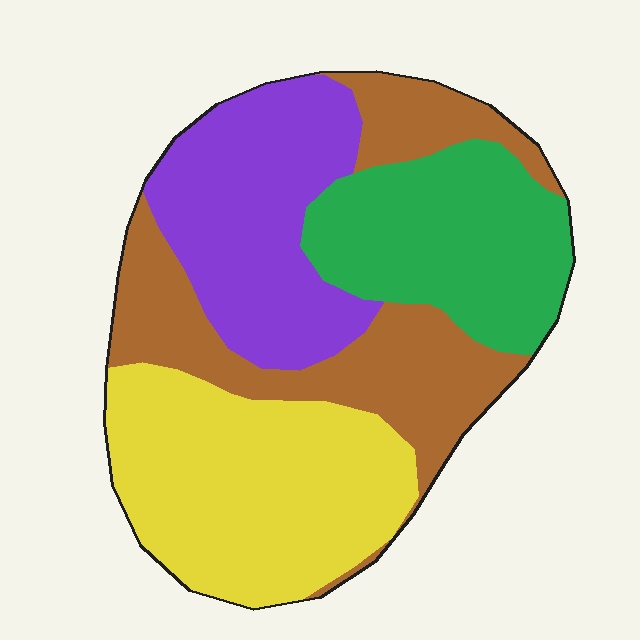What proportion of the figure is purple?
Purple takes up about one quarter (1/4) of the figure.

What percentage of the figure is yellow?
Yellow takes up about one third (1/3) of the figure.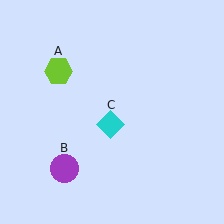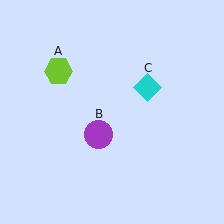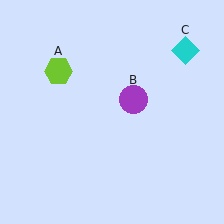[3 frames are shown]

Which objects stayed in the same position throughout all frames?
Lime hexagon (object A) remained stationary.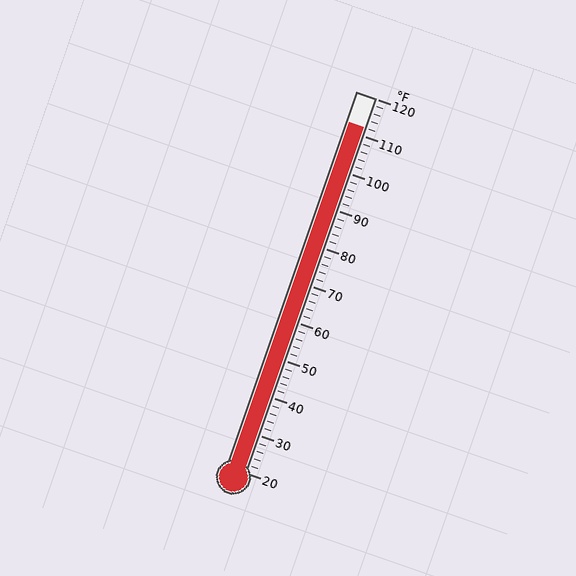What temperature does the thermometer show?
The thermometer shows approximately 112°F.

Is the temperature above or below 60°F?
The temperature is above 60°F.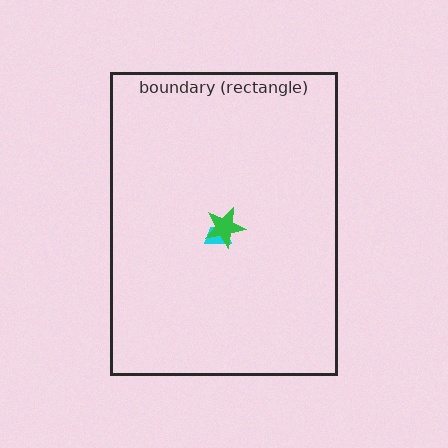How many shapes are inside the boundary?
2 inside, 0 outside.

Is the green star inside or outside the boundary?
Inside.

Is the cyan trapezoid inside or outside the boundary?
Inside.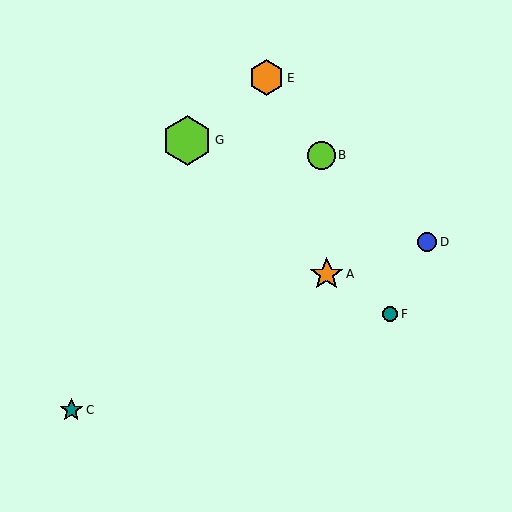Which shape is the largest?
The lime hexagon (labeled G) is the largest.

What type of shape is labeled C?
Shape C is a teal star.